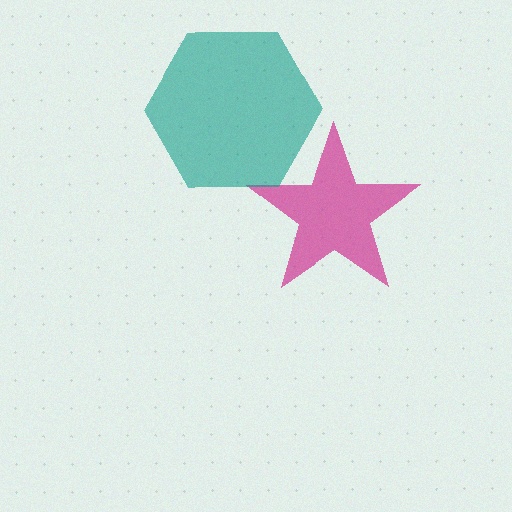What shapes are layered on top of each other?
The layered shapes are: a magenta star, a teal hexagon.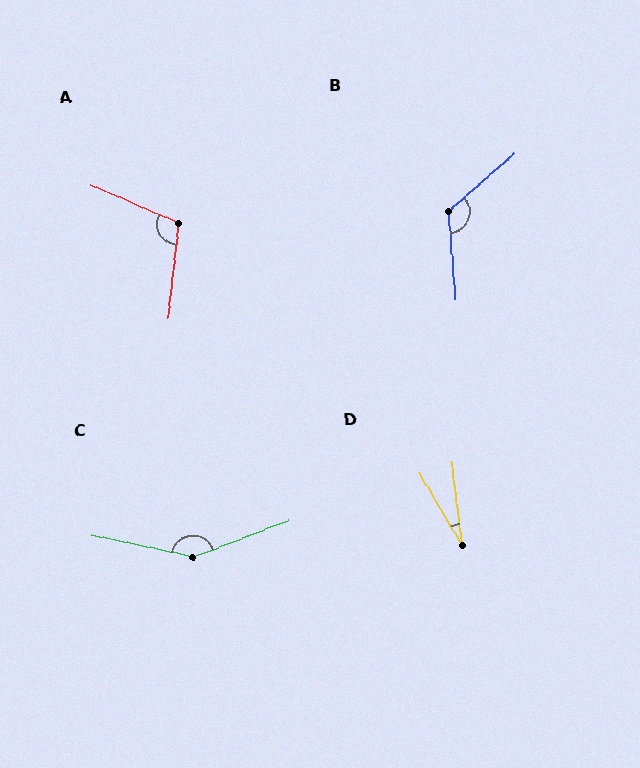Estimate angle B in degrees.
Approximately 126 degrees.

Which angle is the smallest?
D, at approximately 23 degrees.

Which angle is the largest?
C, at approximately 147 degrees.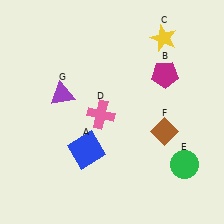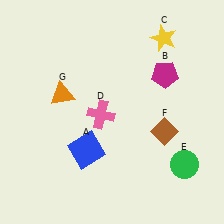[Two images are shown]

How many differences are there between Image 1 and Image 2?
There is 1 difference between the two images.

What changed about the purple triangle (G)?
In Image 1, G is purple. In Image 2, it changed to orange.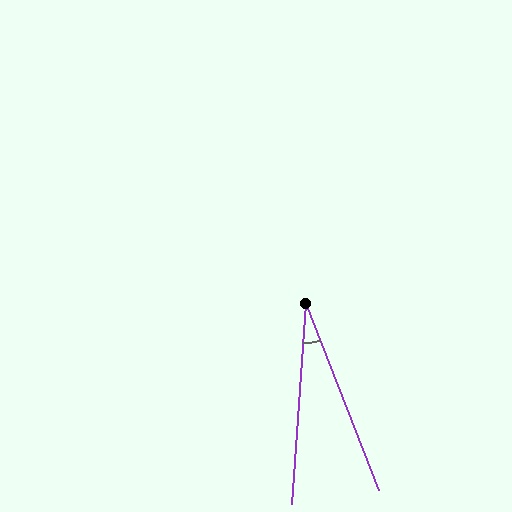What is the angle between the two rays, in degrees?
Approximately 25 degrees.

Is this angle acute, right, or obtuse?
It is acute.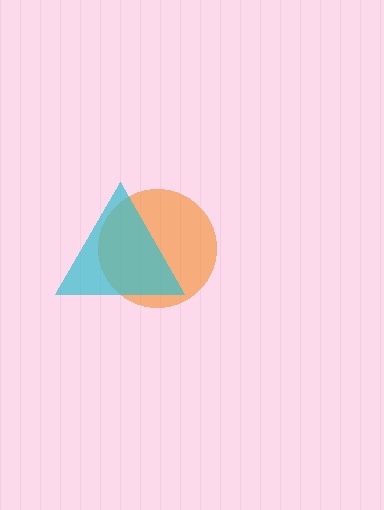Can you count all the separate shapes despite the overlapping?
Yes, there are 2 separate shapes.